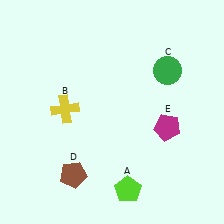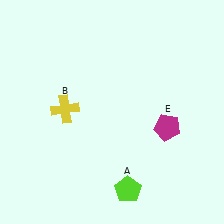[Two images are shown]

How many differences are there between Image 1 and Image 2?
There are 2 differences between the two images.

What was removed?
The green circle (C), the brown pentagon (D) were removed in Image 2.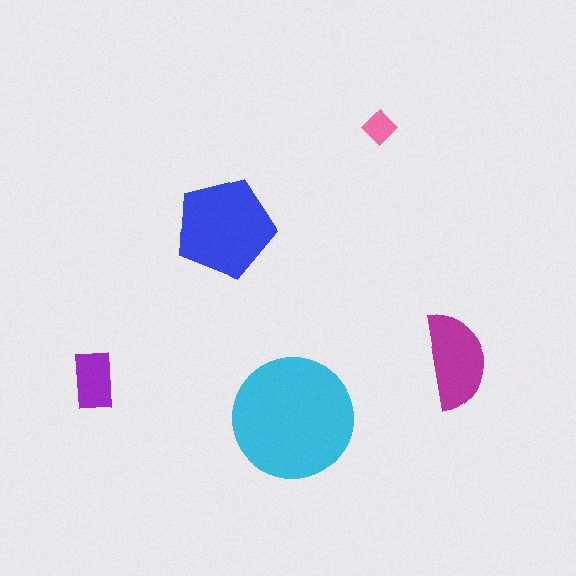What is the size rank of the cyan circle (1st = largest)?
1st.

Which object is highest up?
The pink diamond is topmost.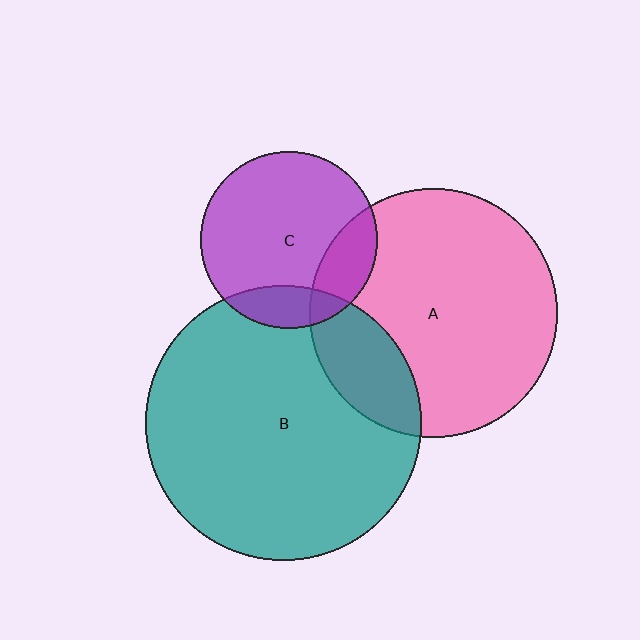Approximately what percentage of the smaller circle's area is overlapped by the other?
Approximately 20%.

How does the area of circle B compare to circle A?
Approximately 1.2 times.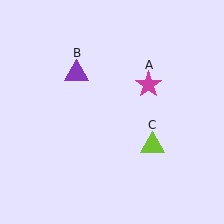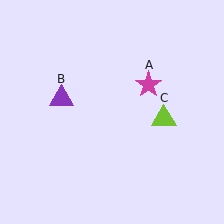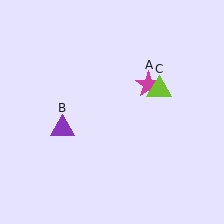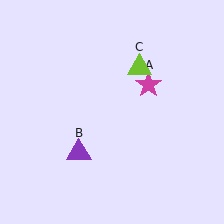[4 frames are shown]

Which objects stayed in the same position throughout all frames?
Magenta star (object A) remained stationary.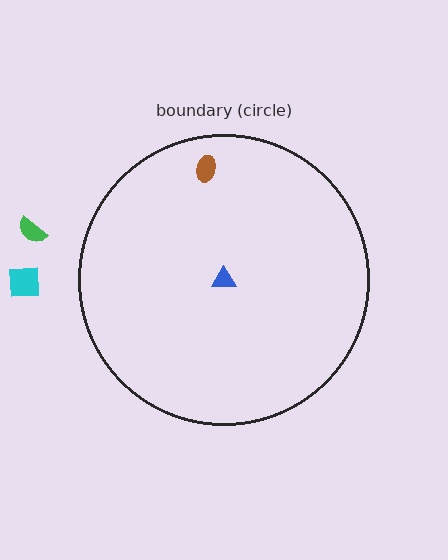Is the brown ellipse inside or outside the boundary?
Inside.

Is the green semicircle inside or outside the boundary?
Outside.